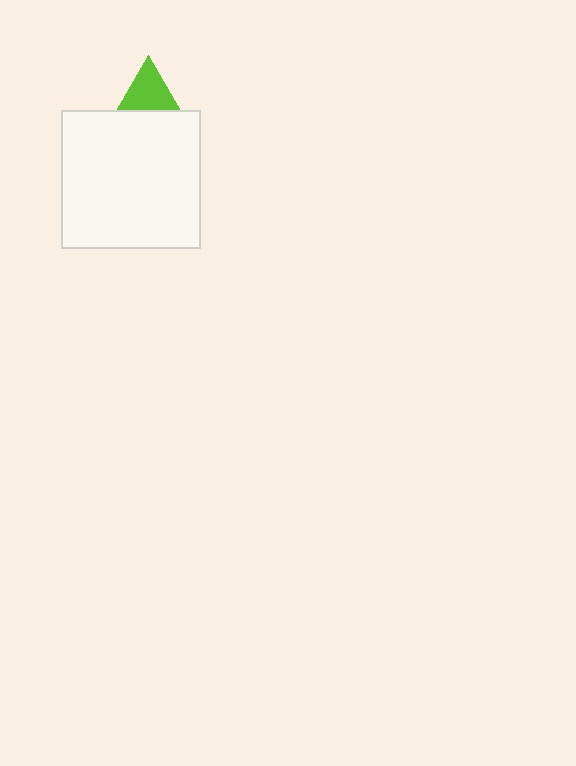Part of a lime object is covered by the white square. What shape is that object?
It is a triangle.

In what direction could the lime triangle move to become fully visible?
The lime triangle could move up. That would shift it out from behind the white square entirely.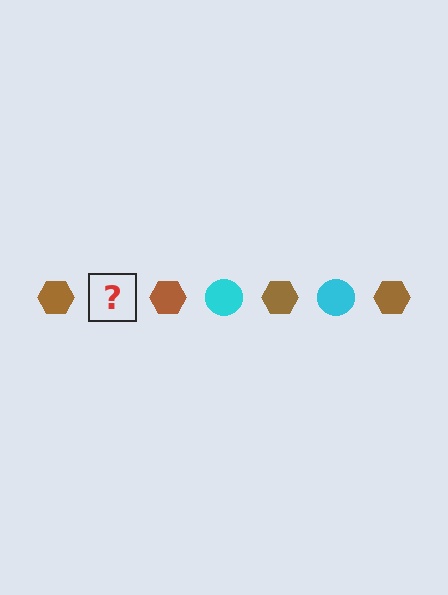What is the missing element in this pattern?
The missing element is a cyan circle.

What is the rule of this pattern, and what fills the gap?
The rule is that the pattern alternates between brown hexagon and cyan circle. The gap should be filled with a cyan circle.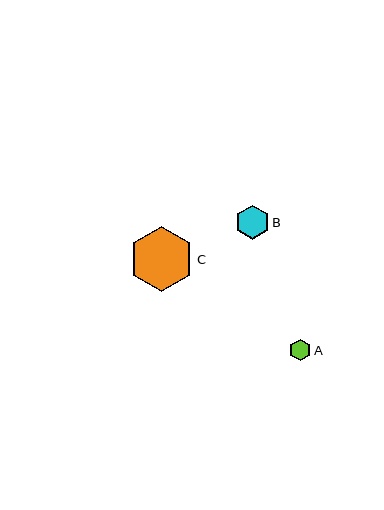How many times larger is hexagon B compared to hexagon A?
Hexagon B is approximately 1.6 times the size of hexagon A.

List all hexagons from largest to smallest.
From largest to smallest: C, B, A.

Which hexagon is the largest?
Hexagon C is the largest with a size of approximately 65 pixels.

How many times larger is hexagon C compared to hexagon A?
Hexagon C is approximately 3.0 times the size of hexagon A.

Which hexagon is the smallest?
Hexagon A is the smallest with a size of approximately 21 pixels.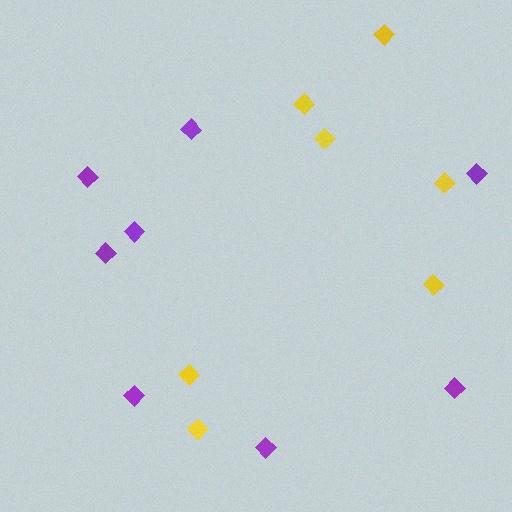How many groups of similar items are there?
There are 2 groups: one group of yellow diamonds (7) and one group of purple diamonds (8).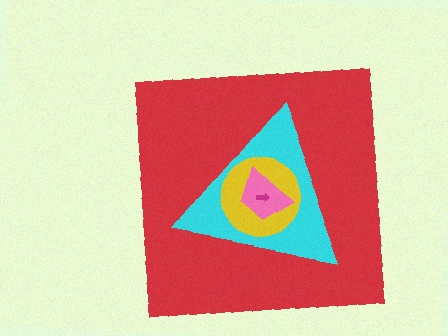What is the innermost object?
The magenta arrow.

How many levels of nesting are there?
5.